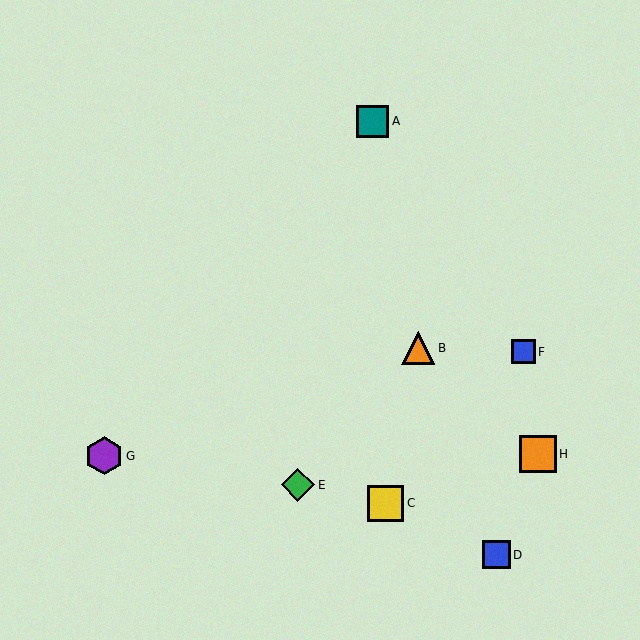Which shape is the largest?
The purple hexagon (labeled G) is the largest.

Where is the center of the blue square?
The center of the blue square is at (523, 352).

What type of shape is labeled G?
Shape G is a purple hexagon.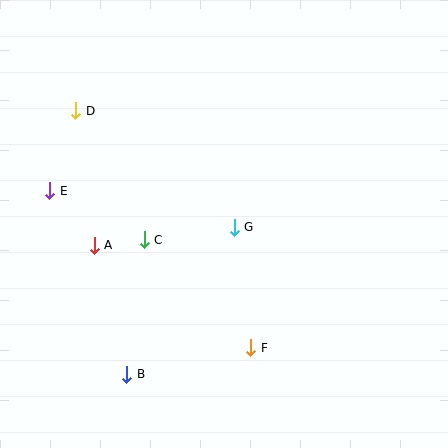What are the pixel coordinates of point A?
Point A is at (94, 245).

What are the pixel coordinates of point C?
Point C is at (144, 240).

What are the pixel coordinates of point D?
Point D is at (76, 111).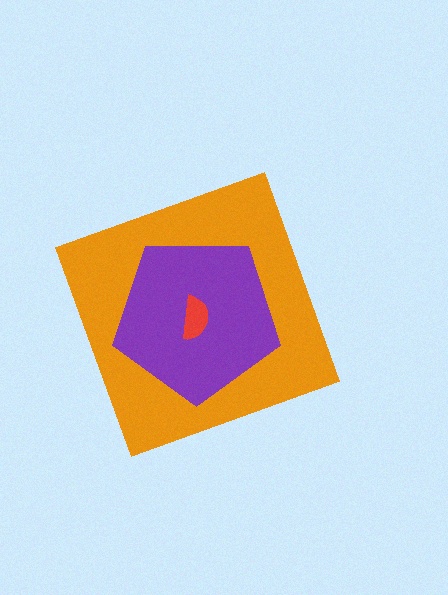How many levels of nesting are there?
3.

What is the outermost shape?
The orange diamond.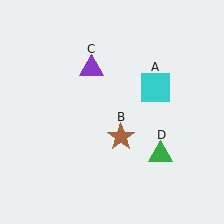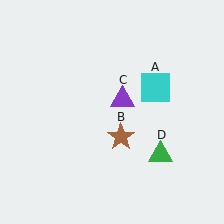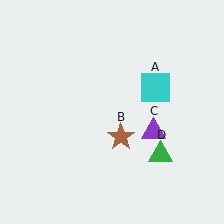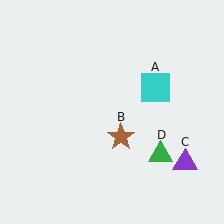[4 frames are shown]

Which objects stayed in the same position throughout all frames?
Cyan square (object A) and brown star (object B) and green triangle (object D) remained stationary.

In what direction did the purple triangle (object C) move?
The purple triangle (object C) moved down and to the right.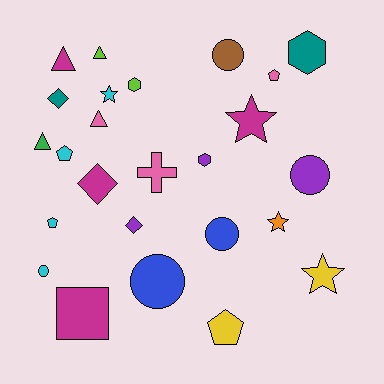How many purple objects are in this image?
There are 3 purple objects.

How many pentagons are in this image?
There are 4 pentagons.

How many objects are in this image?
There are 25 objects.